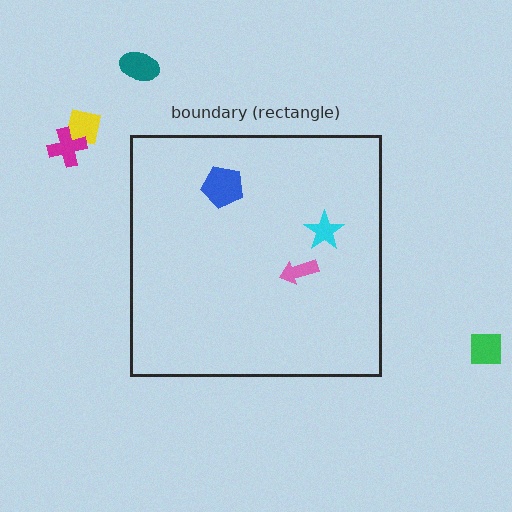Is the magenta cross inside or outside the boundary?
Outside.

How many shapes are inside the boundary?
3 inside, 4 outside.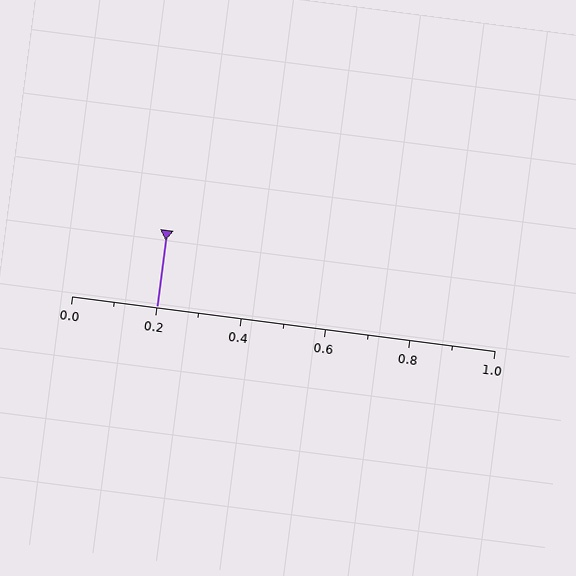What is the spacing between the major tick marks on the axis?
The major ticks are spaced 0.2 apart.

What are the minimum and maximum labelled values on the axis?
The axis runs from 0.0 to 1.0.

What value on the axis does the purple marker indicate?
The marker indicates approximately 0.2.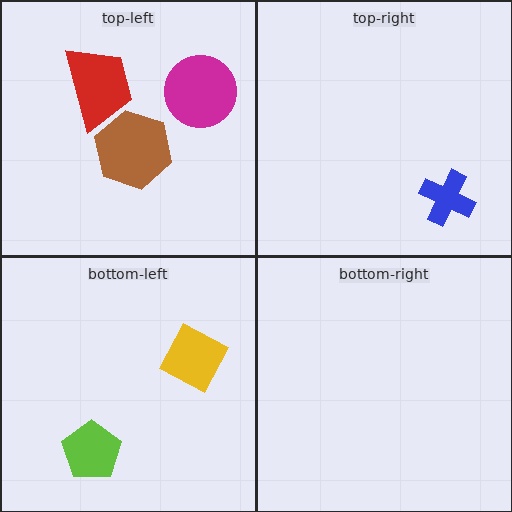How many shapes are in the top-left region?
3.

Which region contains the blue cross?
The top-right region.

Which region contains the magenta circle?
The top-left region.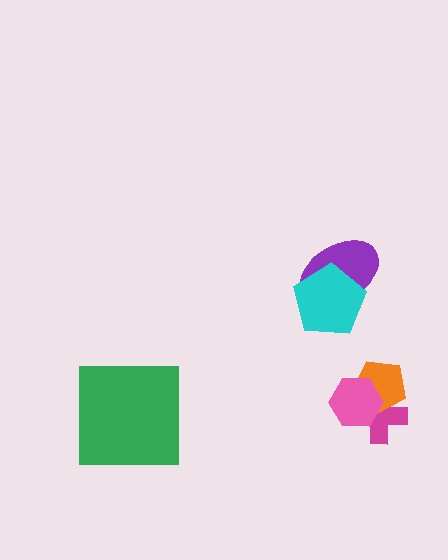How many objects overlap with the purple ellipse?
1 object overlaps with the purple ellipse.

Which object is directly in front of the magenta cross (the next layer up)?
The orange pentagon is directly in front of the magenta cross.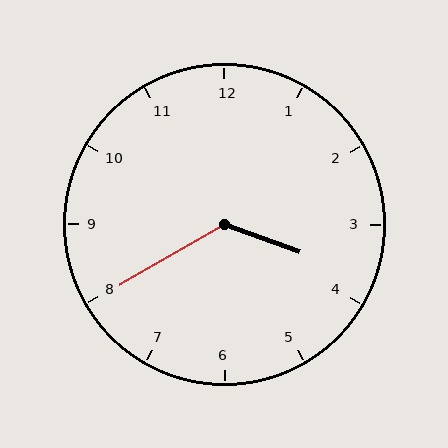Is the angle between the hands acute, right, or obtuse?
It is obtuse.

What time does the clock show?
3:40.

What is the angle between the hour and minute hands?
Approximately 130 degrees.